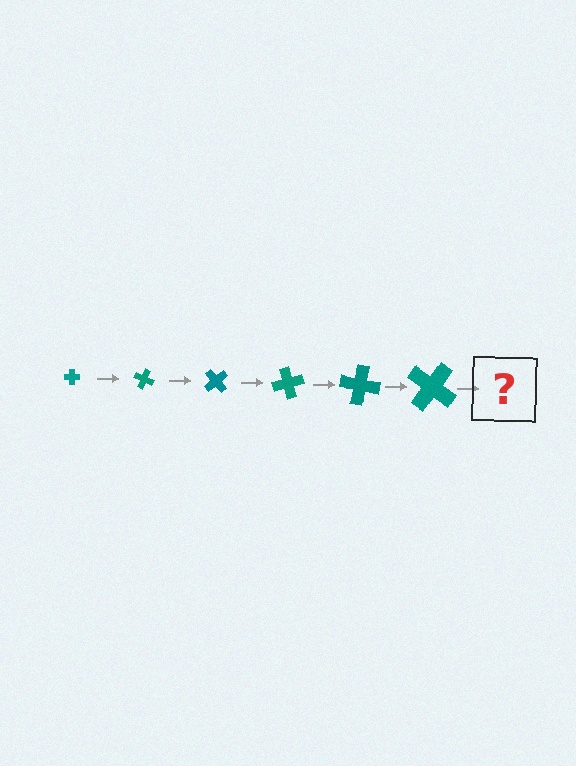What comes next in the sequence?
The next element should be a cross, larger than the previous one and rotated 150 degrees from the start.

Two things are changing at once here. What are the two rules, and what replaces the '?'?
The two rules are that the cross grows larger each step and it rotates 25 degrees each step. The '?' should be a cross, larger than the previous one and rotated 150 degrees from the start.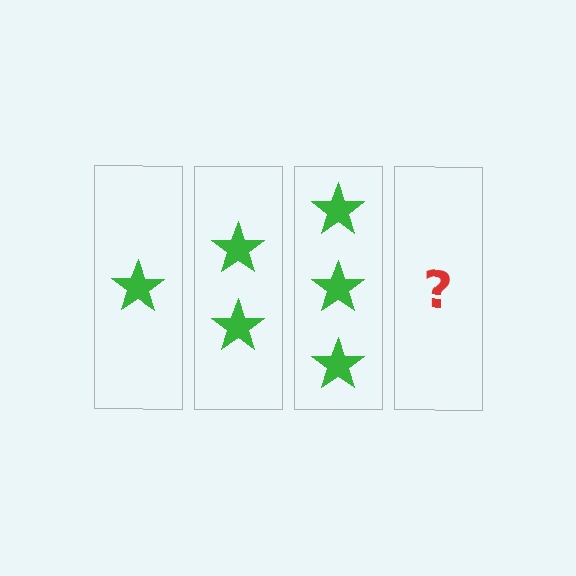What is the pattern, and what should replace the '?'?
The pattern is that each step adds one more star. The '?' should be 4 stars.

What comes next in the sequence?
The next element should be 4 stars.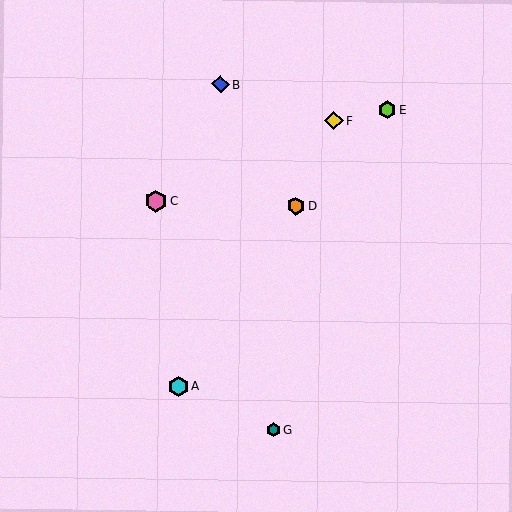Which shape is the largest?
The pink hexagon (labeled C) is the largest.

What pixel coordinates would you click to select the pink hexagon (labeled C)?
Click at (156, 201) to select the pink hexagon C.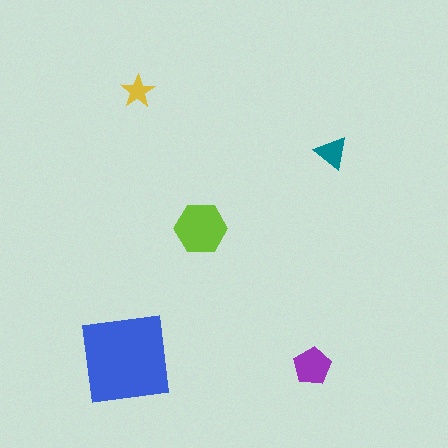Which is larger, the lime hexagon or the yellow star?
The lime hexagon.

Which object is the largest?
The blue square.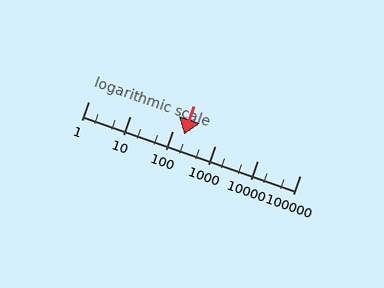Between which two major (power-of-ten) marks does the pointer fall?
The pointer is between 100 and 1000.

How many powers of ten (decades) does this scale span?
The scale spans 5 decades, from 1 to 100000.